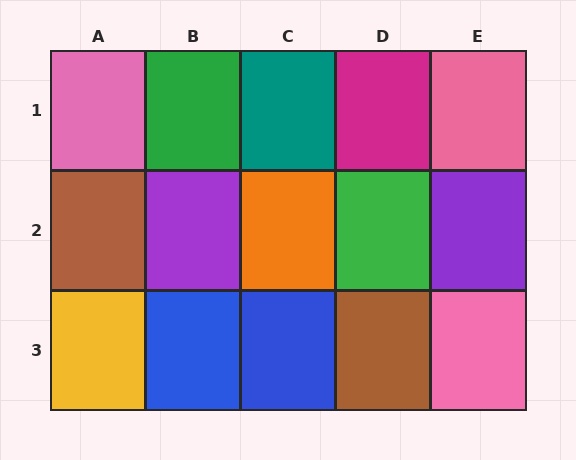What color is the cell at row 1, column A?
Pink.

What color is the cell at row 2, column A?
Brown.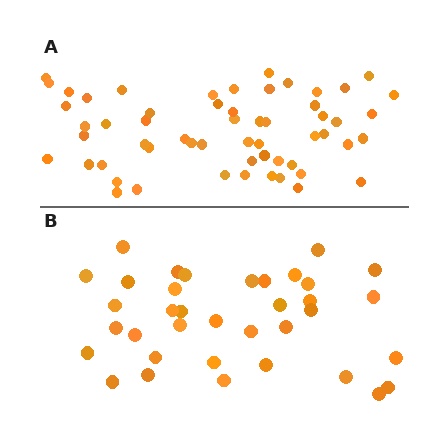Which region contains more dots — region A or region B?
Region A (the top region) has more dots.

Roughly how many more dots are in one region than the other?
Region A has approximately 20 more dots than region B.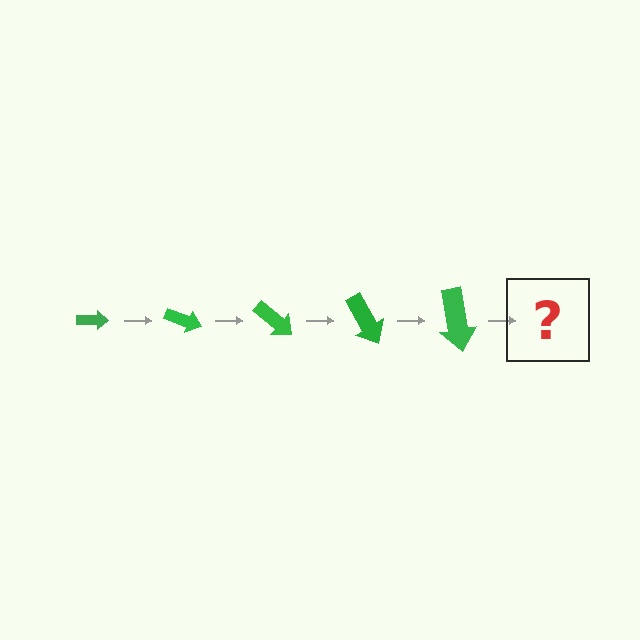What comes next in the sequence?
The next element should be an arrow, larger than the previous one and rotated 100 degrees from the start.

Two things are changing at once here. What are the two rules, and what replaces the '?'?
The two rules are that the arrow grows larger each step and it rotates 20 degrees each step. The '?' should be an arrow, larger than the previous one and rotated 100 degrees from the start.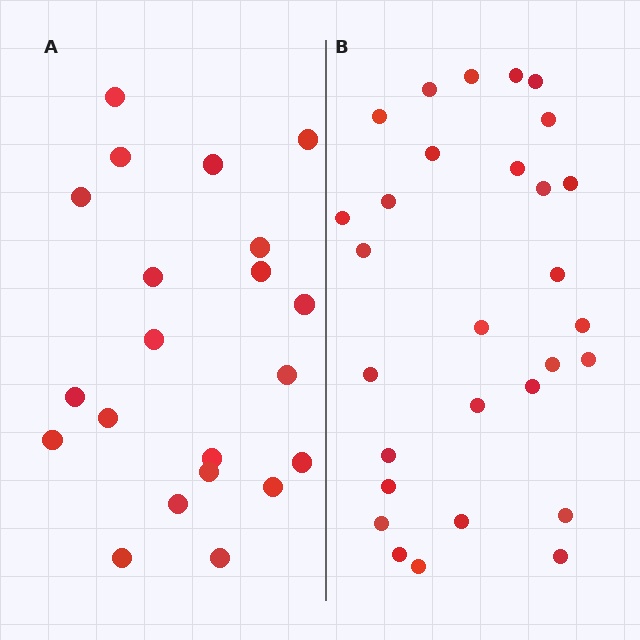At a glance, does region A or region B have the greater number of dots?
Region B (the right region) has more dots.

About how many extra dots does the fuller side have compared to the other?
Region B has roughly 8 or so more dots than region A.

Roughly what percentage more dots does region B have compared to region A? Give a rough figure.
About 40% more.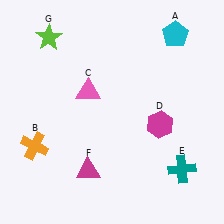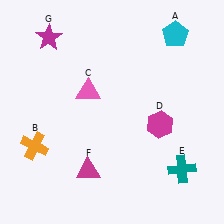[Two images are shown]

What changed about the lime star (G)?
In Image 1, G is lime. In Image 2, it changed to magenta.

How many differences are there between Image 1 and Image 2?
There is 1 difference between the two images.